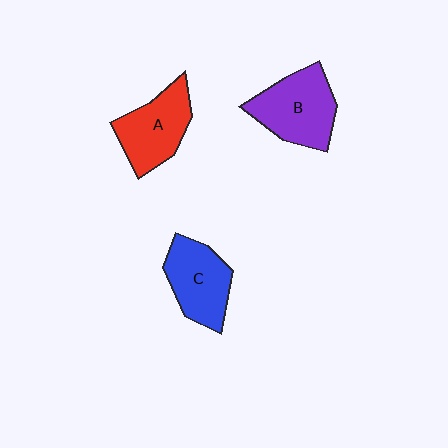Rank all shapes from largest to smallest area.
From largest to smallest: B (purple), A (red), C (blue).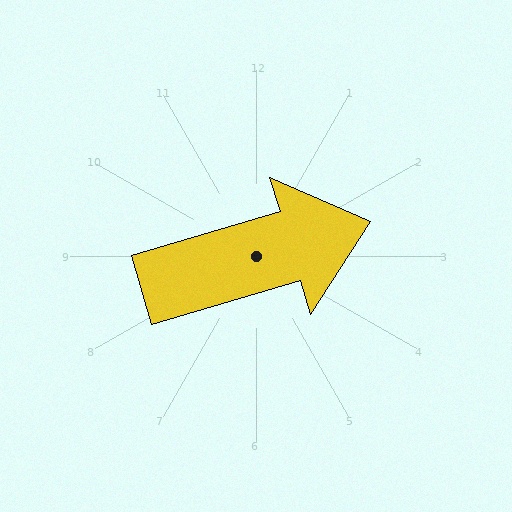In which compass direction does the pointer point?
East.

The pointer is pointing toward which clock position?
Roughly 2 o'clock.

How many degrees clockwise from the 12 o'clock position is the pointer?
Approximately 73 degrees.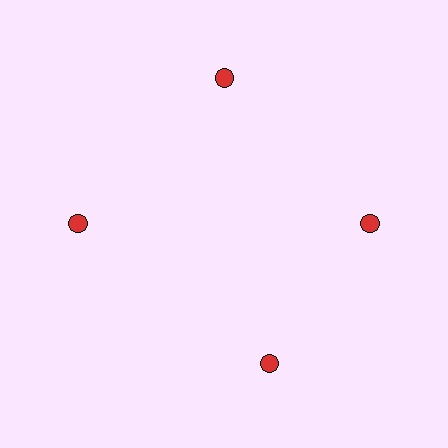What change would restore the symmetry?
The symmetry would be restored by rotating it back into even spacing with its neighbors so that all 4 circles sit at equal angles and equal distance from the center.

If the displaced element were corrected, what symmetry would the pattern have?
It would have 4-fold rotational symmetry — the pattern would map onto itself every 90 degrees.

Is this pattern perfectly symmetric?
No. The 4 red circles are arranged in a ring, but one element near the 6 o'clock position is rotated out of alignment along the ring, breaking the 4-fold rotational symmetry.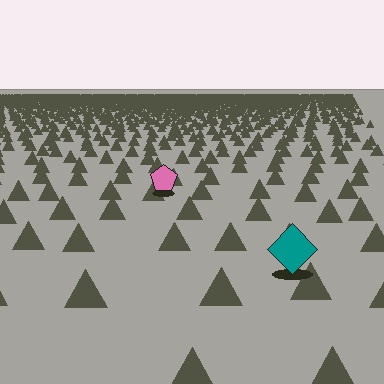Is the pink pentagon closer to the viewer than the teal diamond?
No. The teal diamond is closer — you can tell from the texture gradient: the ground texture is coarser near it.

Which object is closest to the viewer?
The teal diamond is closest. The texture marks near it are larger and more spread out.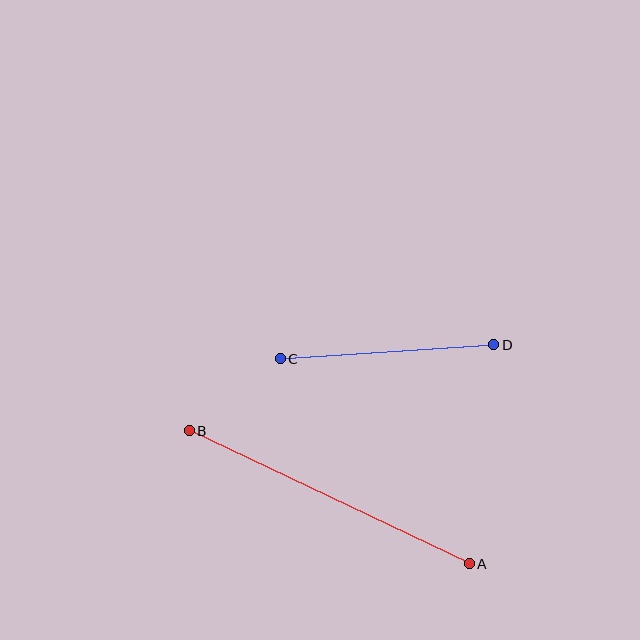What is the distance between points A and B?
The distance is approximately 310 pixels.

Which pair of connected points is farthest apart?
Points A and B are farthest apart.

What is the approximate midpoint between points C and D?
The midpoint is at approximately (387, 352) pixels.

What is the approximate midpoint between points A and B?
The midpoint is at approximately (329, 497) pixels.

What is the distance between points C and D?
The distance is approximately 214 pixels.